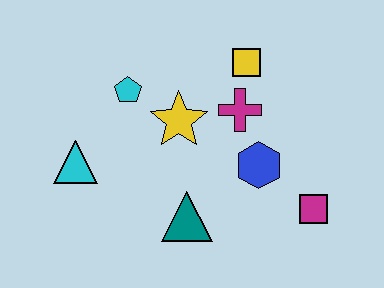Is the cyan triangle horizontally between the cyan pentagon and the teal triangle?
No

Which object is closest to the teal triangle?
The blue hexagon is closest to the teal triangle.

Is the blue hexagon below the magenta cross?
Yes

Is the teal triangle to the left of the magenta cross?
Yes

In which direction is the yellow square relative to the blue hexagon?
The yellow square is above the blue hexagon.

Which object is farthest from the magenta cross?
The cyan triangle is farthest from the magenta cross.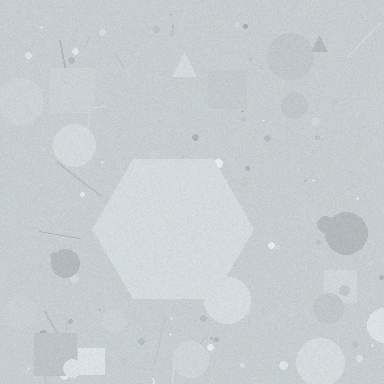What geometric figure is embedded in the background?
A hexagon is embedded in the background.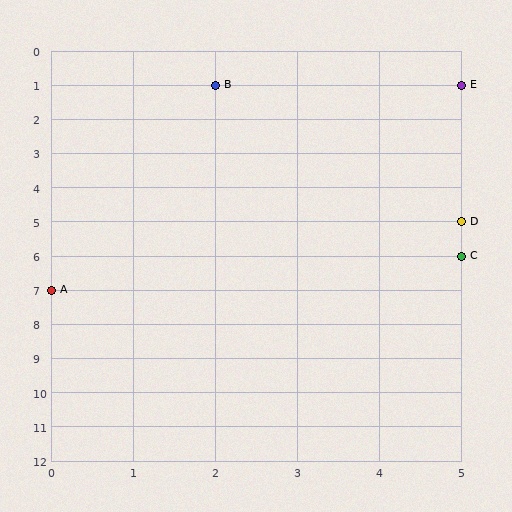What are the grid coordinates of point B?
Point B is at grid coordinates (2, 1).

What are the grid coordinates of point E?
Point E is at grid coordinates (5, 1).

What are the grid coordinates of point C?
Point C is at grid coordinates (5, 6).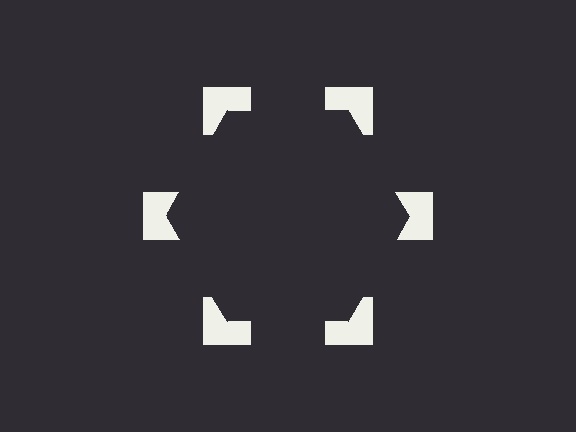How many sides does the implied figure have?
6 sides.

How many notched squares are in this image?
There are 6 — one at each vertex of the illusory hexagon.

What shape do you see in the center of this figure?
An illusory hexagon — its edges are inferred from the aligned wedge cuts in the notched squares, not physically drawn.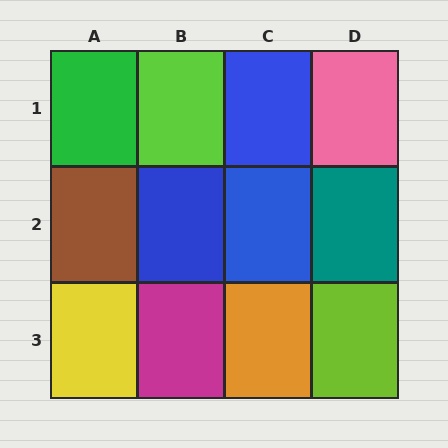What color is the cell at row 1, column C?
Blue.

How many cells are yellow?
1 cell is yellow.